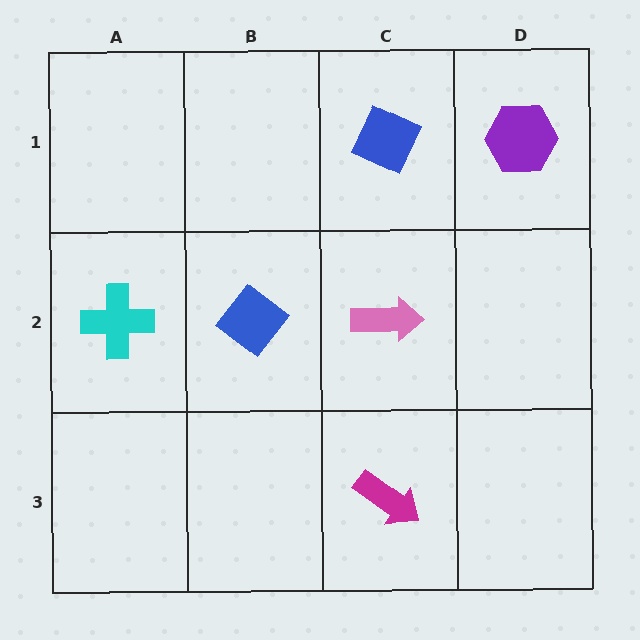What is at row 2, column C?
A pink arrow.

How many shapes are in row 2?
3 shapes.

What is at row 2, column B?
A blue diamond.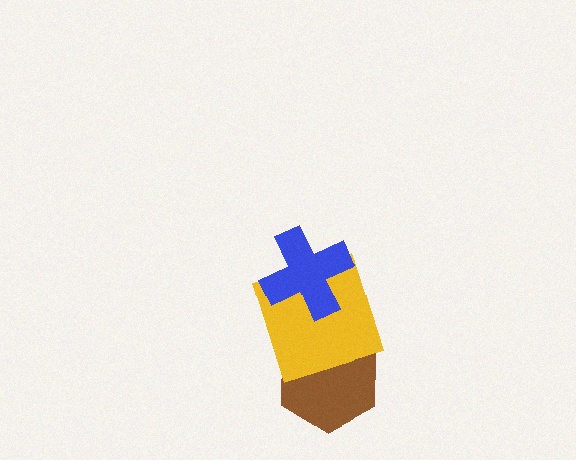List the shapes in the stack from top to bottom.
From top to bottom: the blue cross, the yellow square, the brown hexagon.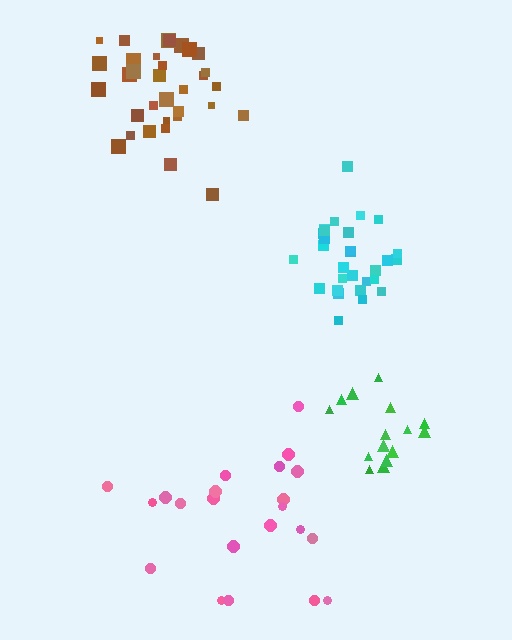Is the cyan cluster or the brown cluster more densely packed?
Cyan.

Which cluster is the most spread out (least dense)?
Pink.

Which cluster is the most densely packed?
Cyan.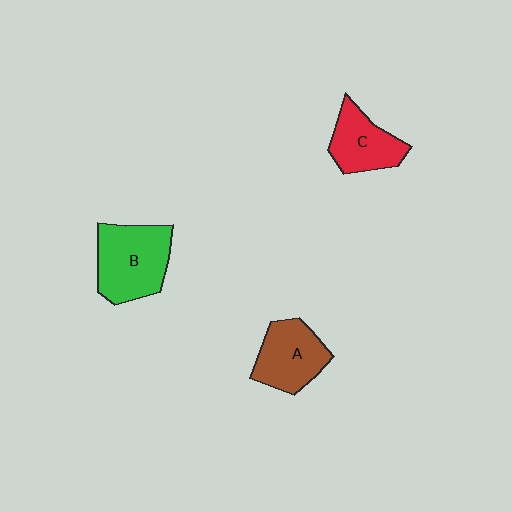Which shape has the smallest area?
Shape C (red).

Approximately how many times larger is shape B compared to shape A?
Approximately 1.3 times.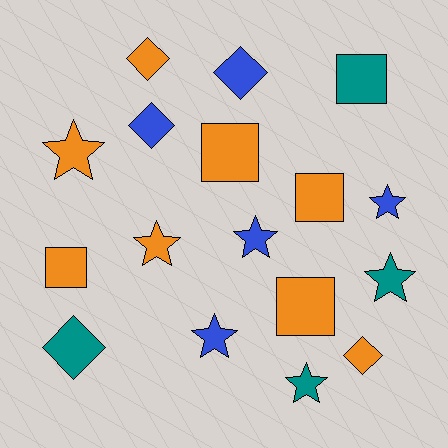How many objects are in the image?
There are 17 objects.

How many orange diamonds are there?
There are 2 orange diamonds.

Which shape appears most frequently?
Star, with 7 objects.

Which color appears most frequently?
Orange, with 8 objects.